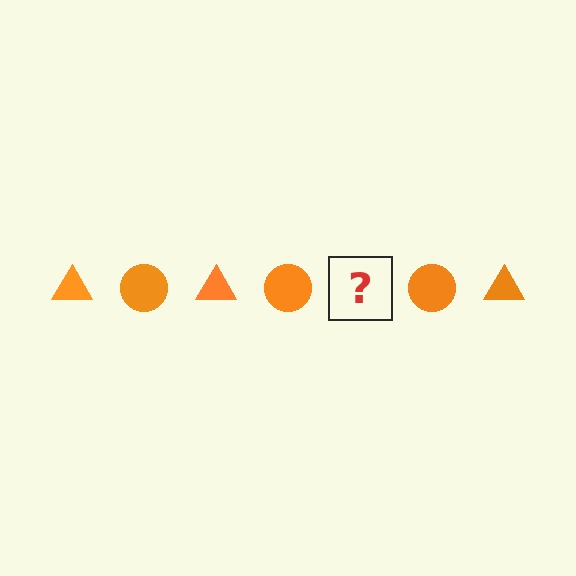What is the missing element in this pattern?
The missing element is an orange triangle.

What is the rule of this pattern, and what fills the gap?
The rule is that the pattern cycles through triangle, circle shapes in orange. The gap should be filled with an orange triangle.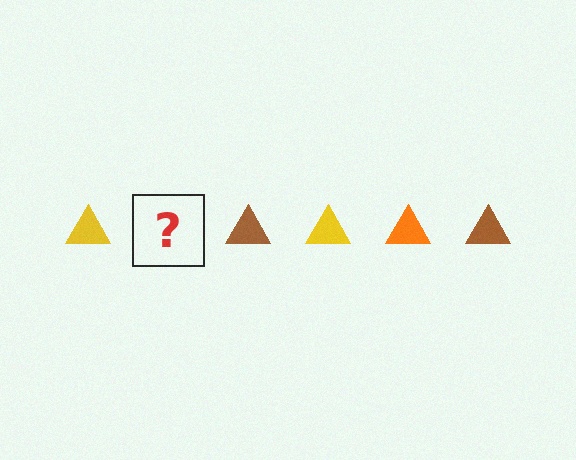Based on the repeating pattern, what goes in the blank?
The blank should be an orange triangle.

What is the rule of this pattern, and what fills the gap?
The rule is that the pattern cycles through yellow, orange, brown triangles. The gap should be filled with an orange triangle.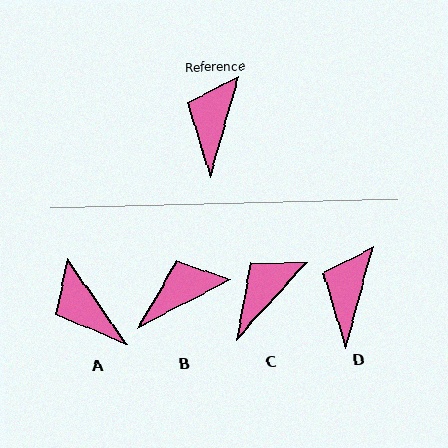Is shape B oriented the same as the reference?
No, it is off by about 47 degrees.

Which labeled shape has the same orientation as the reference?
D.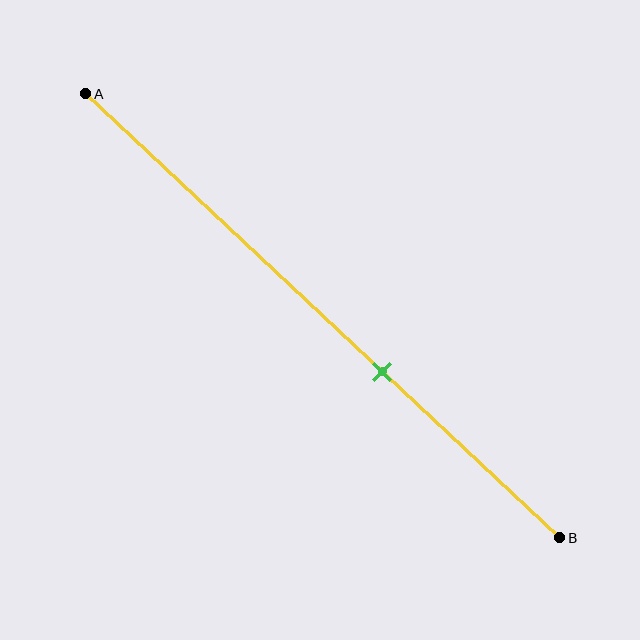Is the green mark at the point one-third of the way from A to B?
No, the mark is at about 65% from A, not at the 33% one-third point.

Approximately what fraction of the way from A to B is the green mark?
The green mark is approximately 65% of the way from A to B.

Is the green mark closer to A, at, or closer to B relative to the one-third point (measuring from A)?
The green mark is closer to point B than the one-third point of segment AB.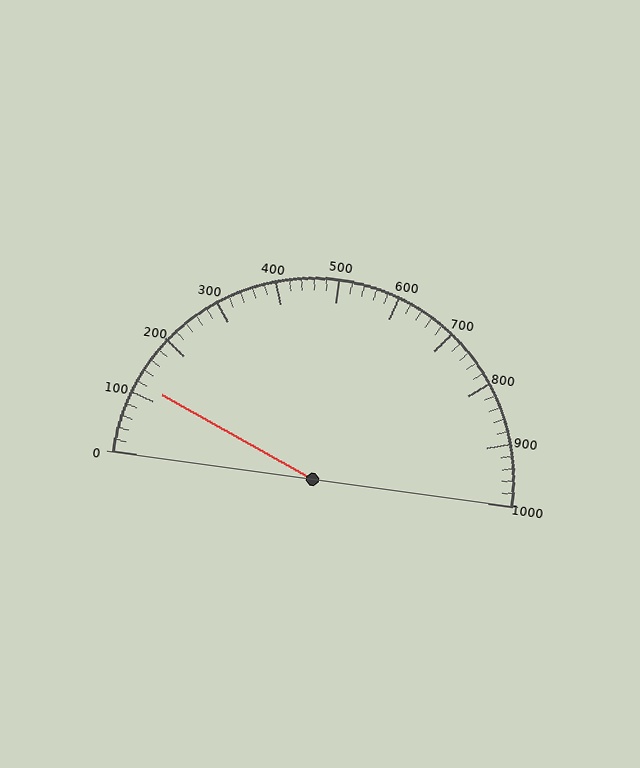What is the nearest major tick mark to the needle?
The nearest major tick mark is 100.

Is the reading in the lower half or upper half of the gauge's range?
The reading is in the lower half of the range (0 to 1000).